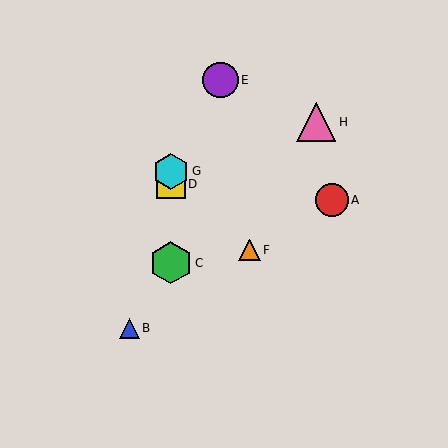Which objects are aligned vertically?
Objects C, D, G are aligned vertically.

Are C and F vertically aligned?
No, C is at x≈171 and F is at x≈249.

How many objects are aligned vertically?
3 objects (C, D, G) are aligned vertically.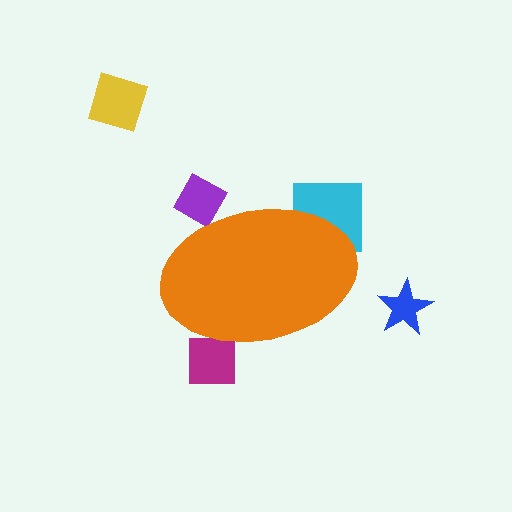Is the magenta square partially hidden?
Yes, the magenta square is partially hidden behind the orange ellipse.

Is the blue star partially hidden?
No, the blue star is fully visible.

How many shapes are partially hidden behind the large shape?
3 shapes are partially hidden.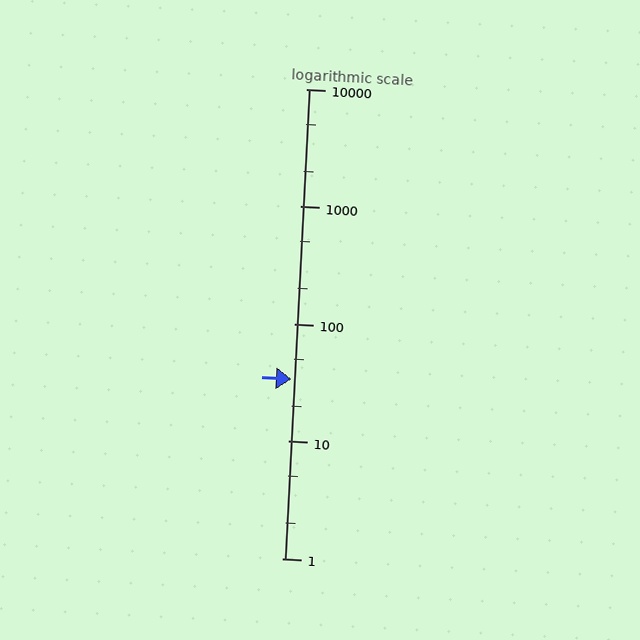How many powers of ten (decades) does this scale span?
The scale spans 4 decades, from 1 to 10000.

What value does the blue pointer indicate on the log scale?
The pointer indicates approximately 34.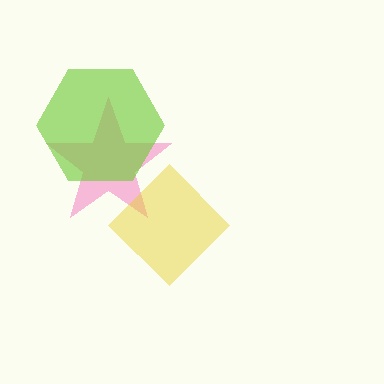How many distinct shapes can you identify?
There are 3 distinct shapes: a pink star, a yellow diamond, a lime hexagon.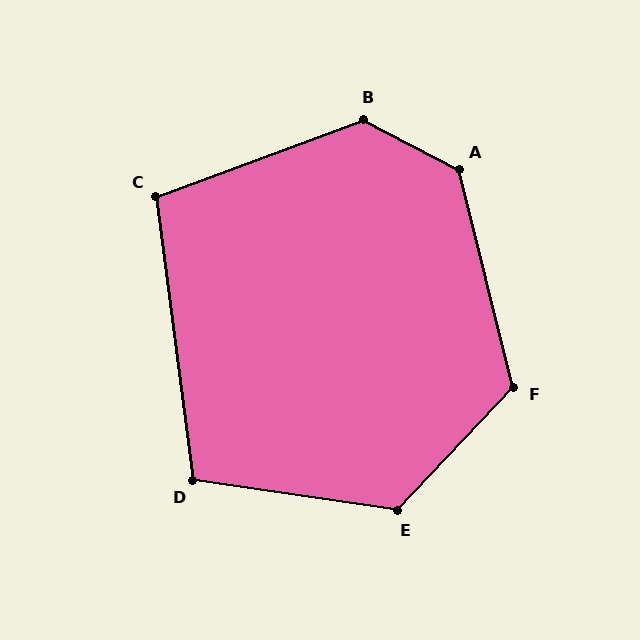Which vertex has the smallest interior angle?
C, at approximately 103 degrees.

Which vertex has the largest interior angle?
B, at approximately 132 degrees.